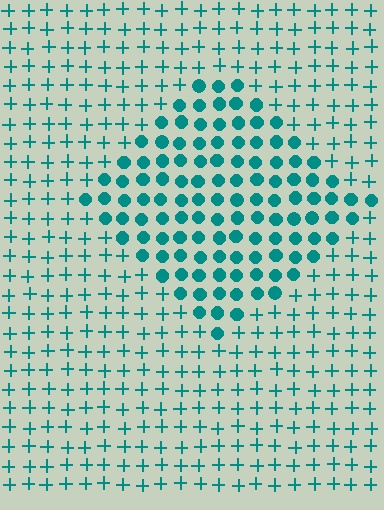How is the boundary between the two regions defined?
The boundary is defined by a change in element shape: circles inside vs. plus signs outside. All elements share the same color and spacing.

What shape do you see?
I see a diamond.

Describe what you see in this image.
The image is filled with small teal elements arranged in a uniform grid. A diamond-shaped region contains circles, while the surrounding area contains plus signs. The boundary is defined purely by the change in element shape.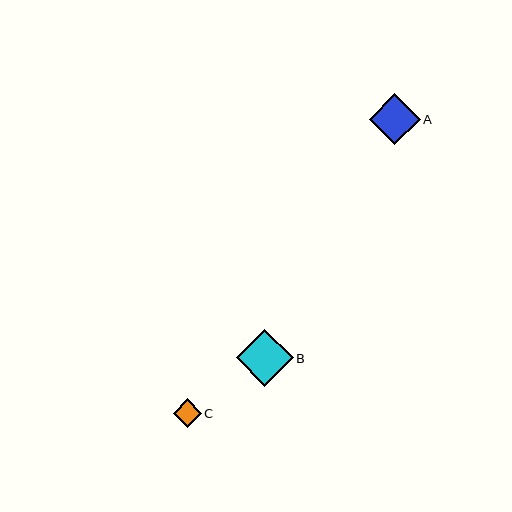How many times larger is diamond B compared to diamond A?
Diamond B is approximately 1.1 times the size of diamond A.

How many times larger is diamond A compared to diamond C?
Diamond A is approximately 1.8 times the size of diamond C.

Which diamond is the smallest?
Diamond C is the smallest with a size of approximately 28 pixels.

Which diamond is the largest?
Diamond B is the largest with a size of approximately 57 pixels.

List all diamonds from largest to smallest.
From largest to smallest: B, A, C.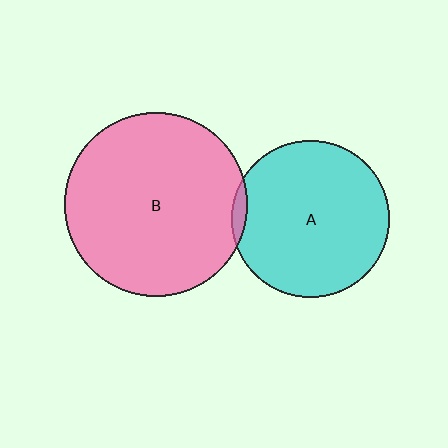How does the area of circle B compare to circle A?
Approximately 1.4 times.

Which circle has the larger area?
Circle B (pink).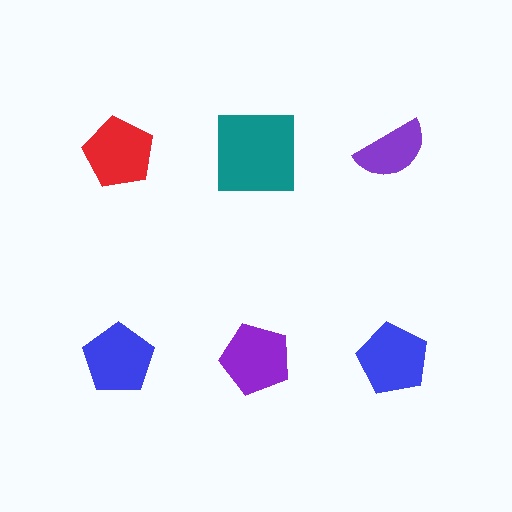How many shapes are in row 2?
3 shapes.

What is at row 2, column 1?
A blue pentagon.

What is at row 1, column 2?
A teal square.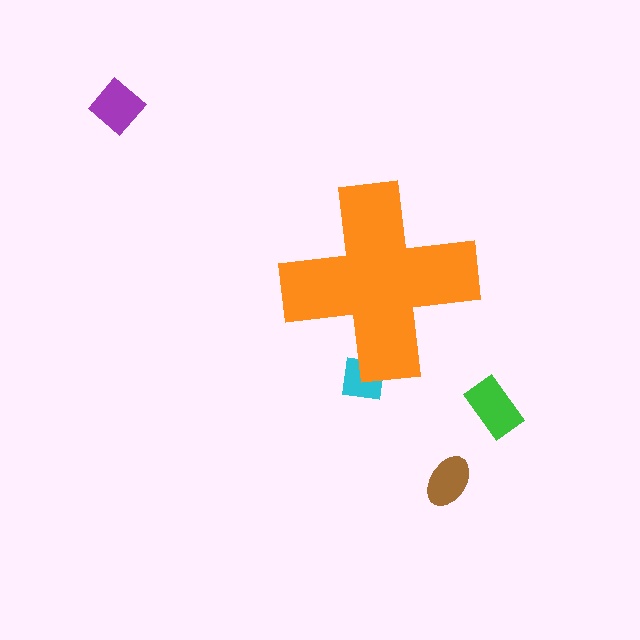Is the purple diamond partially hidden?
No, the purple diamond is fully visible.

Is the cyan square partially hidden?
Yes, the cyan square is partially hidden behind the orange cross.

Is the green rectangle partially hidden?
No, the green rectangle is fully visible.